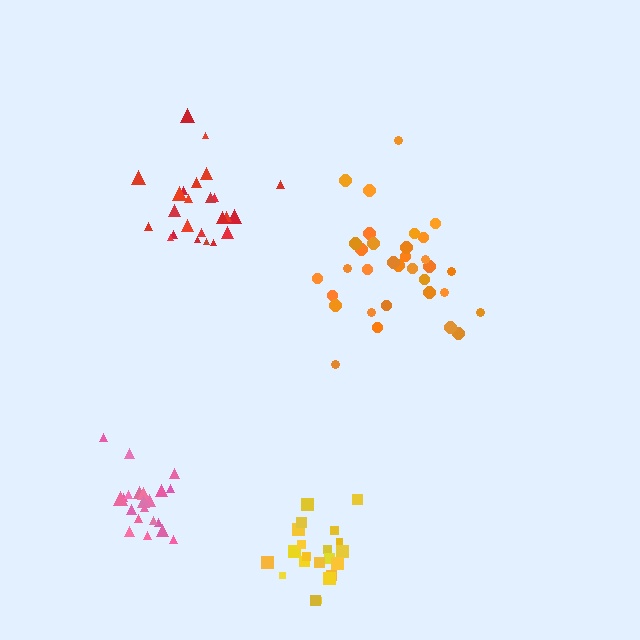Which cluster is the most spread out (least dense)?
Orange.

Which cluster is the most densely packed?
Pink.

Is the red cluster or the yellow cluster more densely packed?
Yellow.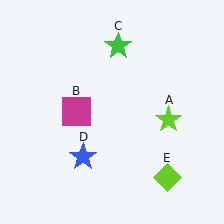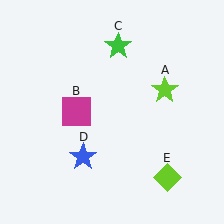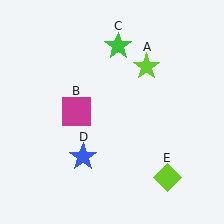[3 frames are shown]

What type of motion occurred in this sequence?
The lime star (object A) rotated counterclockwise around the center of the scene.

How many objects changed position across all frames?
1 object changed position: lime star (object A).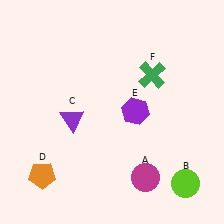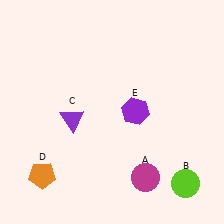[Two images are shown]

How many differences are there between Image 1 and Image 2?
There is 1 difference between the two images.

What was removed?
The green cross (F) was removed in Image 2.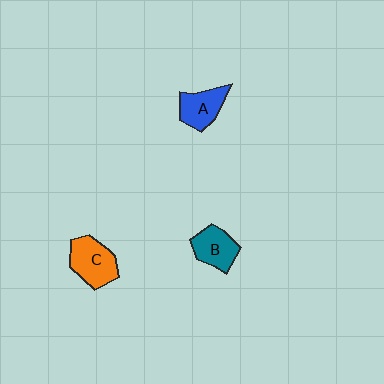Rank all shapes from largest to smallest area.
From largest to smallest: C (orange), B (teal), A (blue).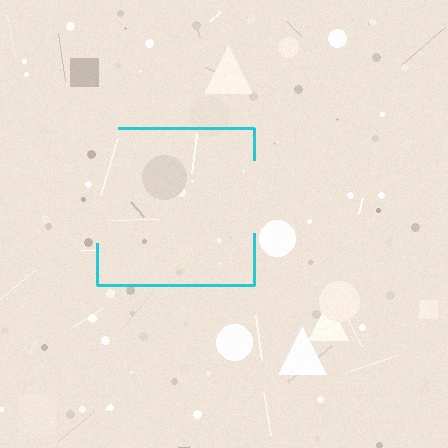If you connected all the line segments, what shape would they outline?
They would outline a square.